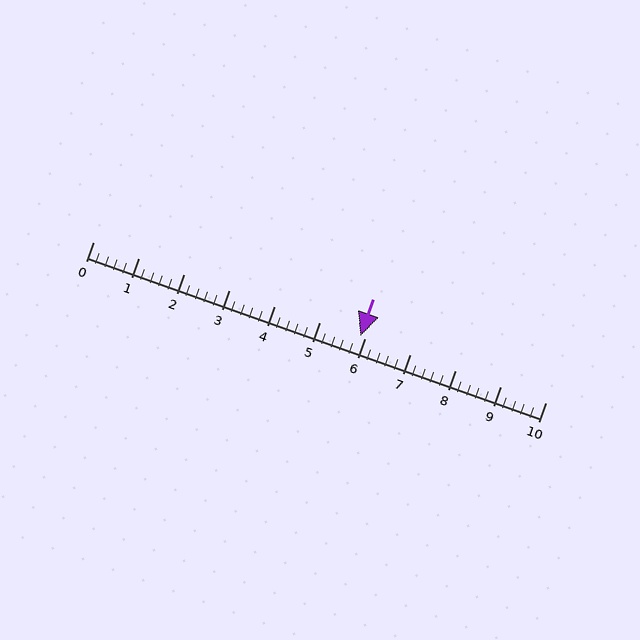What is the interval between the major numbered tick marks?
The major tick marks are spaced 1 units apart.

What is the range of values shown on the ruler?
The ruler shows values from 0 to 10.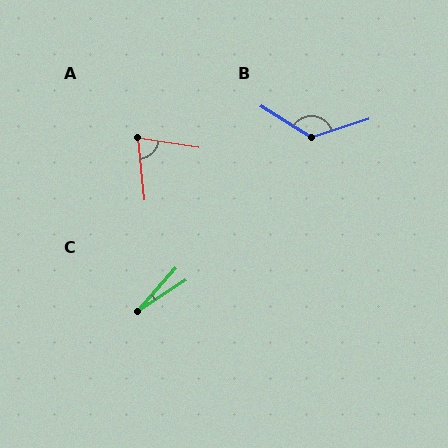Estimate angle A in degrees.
Approximately 76 degrees.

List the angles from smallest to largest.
C (15°), A (76°), B (130°).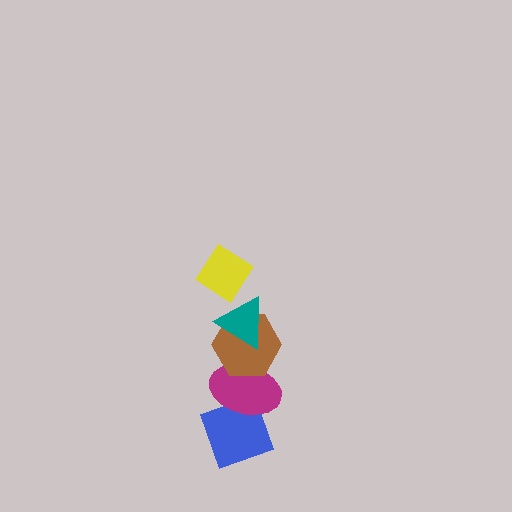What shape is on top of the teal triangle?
The yellow diamond is on top of the teal triangle.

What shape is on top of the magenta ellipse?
The brown hexagon is on top of the magenta ellipse.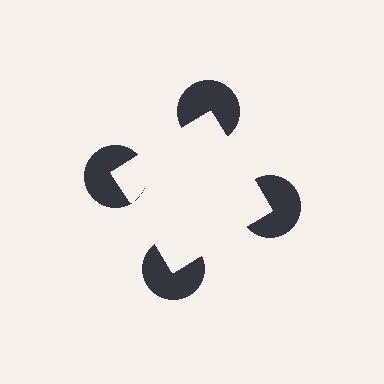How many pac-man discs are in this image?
There are 4 — one at each vertex of the illusory square.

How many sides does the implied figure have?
4 sides.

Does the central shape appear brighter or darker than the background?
It typically appears slightly brighter than the background, even though no actual brightness change is drawn.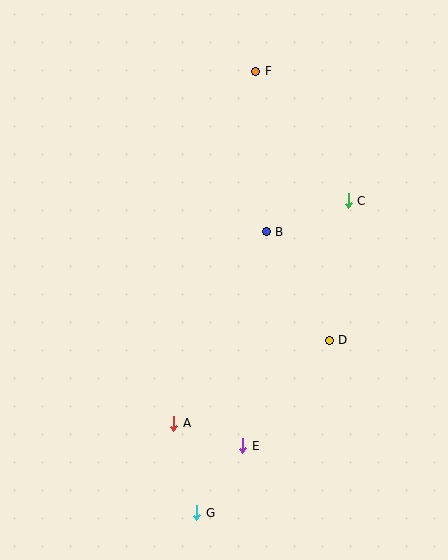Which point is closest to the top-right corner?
Point F is closest to the top-right corner.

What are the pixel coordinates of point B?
Point B is at (266, 232).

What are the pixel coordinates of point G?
Point G is at (197, 513).